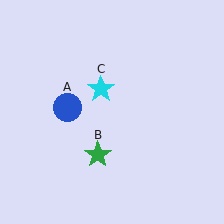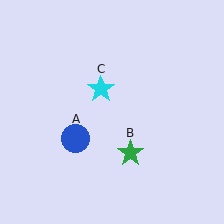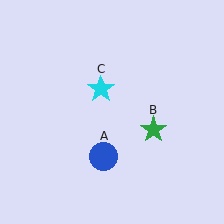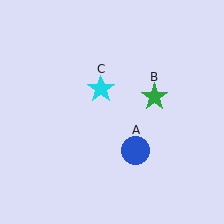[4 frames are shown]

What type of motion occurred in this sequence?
The blue circle (object A), green star (object B) rotated counterclockwise around the center of the scene.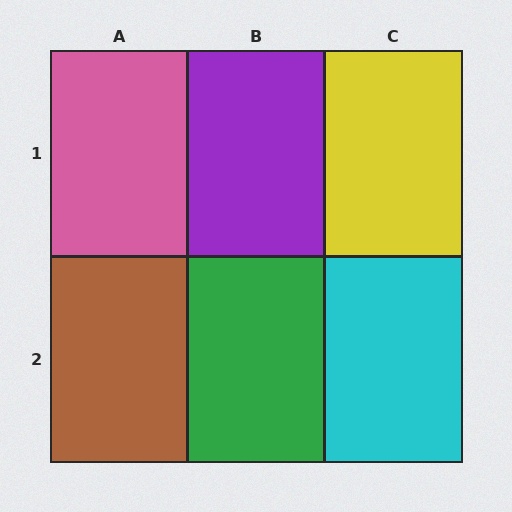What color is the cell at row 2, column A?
Brown.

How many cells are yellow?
1 cell is yellow.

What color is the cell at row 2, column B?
Green.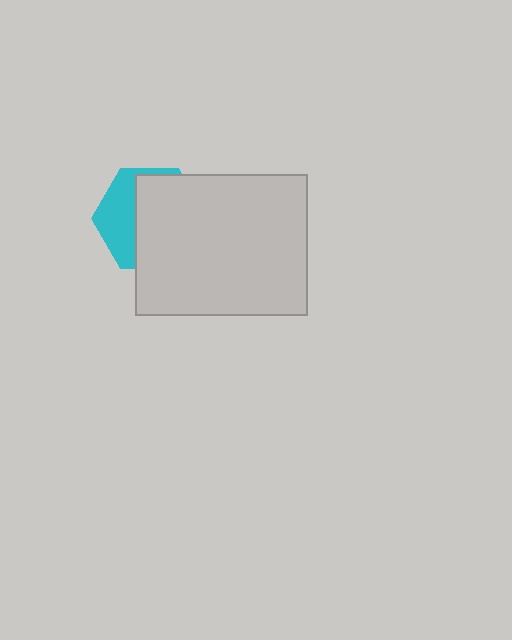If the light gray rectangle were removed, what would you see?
You would see the complete cyan hexagon.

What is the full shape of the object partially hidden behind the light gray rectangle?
The partially hidden object is a cyan hexagon.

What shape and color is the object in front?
The object in front is a light gray rectangle.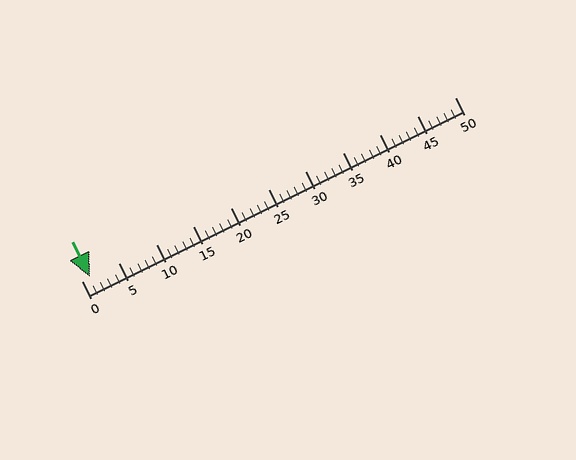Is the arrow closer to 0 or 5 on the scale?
The arrow is closer to 0.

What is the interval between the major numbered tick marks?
The major tick marks are spaced 5 units apart.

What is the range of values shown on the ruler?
The ruler shows values from 0 to 50.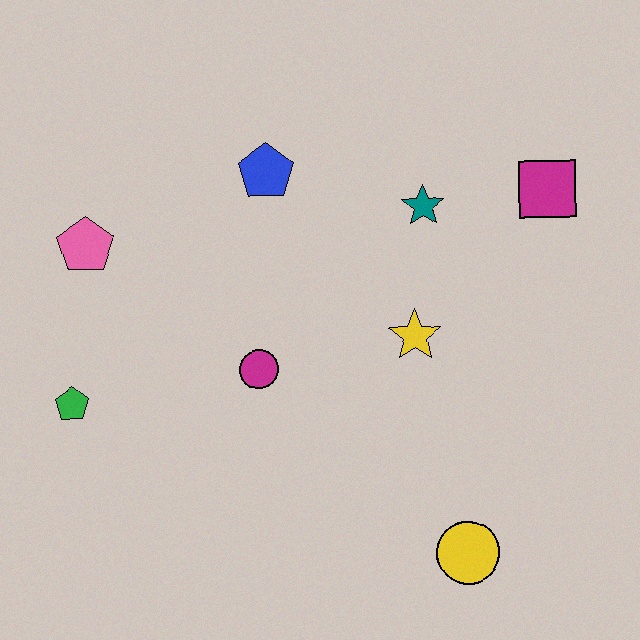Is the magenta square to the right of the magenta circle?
Yes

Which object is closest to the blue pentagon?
The teal star is closest to the blue pentagon.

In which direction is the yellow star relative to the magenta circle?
The yellow star is to the right of the magenta circle.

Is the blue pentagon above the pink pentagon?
Yes